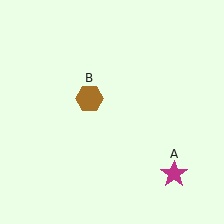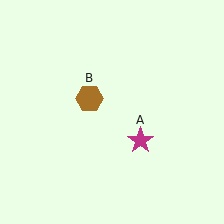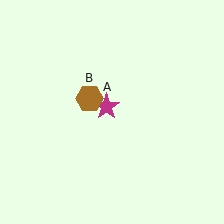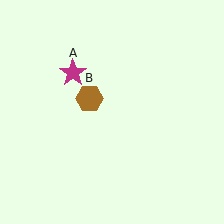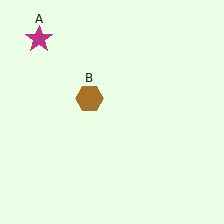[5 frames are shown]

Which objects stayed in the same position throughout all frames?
Brown hexagon (object B) remained stationary.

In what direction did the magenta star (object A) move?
The magenta star (object A) moved up and to the left.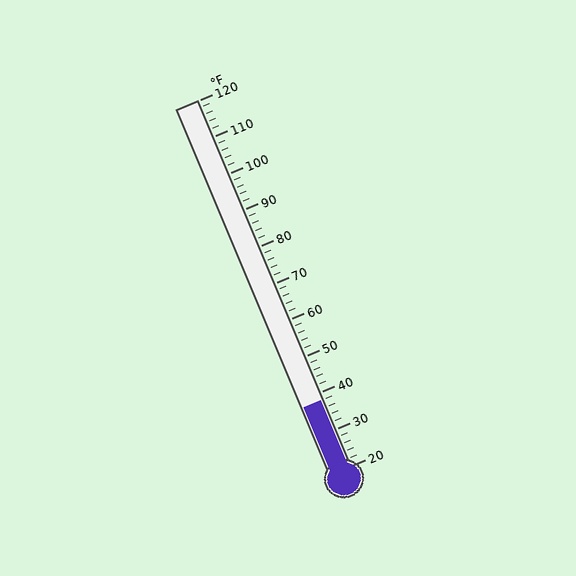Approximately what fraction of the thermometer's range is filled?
The thermometer is filled to approximately 20% of its range.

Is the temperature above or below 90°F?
The temperature is below 90°F.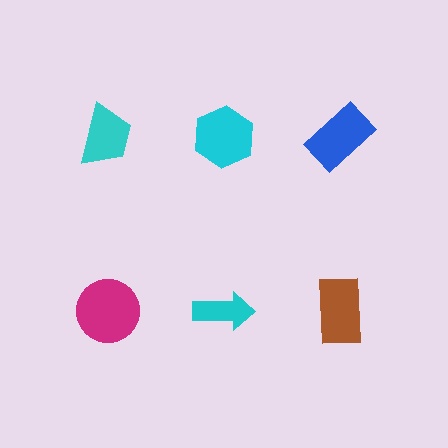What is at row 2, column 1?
A magenta circle.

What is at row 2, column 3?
A brown rectangle.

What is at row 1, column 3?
A blue rectangle.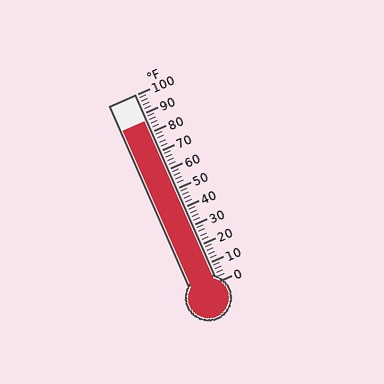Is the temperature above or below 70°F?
The temperature is above 70°F.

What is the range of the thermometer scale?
The thermometer scale ranges from 0°F to 100°F.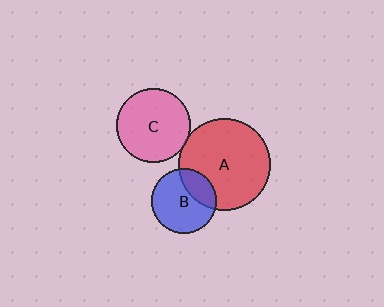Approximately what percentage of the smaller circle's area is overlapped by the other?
Approximately 5%.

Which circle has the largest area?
Circle A (red).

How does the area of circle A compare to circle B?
Approximately 2.0 times.